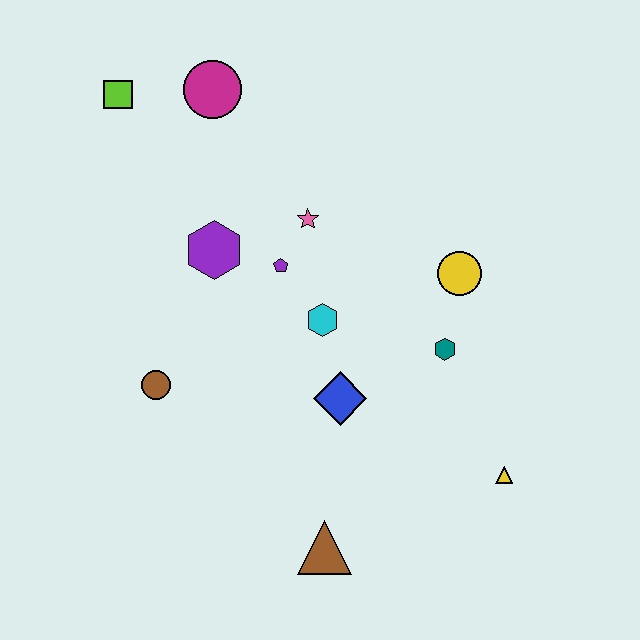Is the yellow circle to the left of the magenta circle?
No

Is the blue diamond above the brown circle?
No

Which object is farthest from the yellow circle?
The lime square is farthest from the yellow circle.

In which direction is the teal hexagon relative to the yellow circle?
The teal hexagon is below the yellow circle.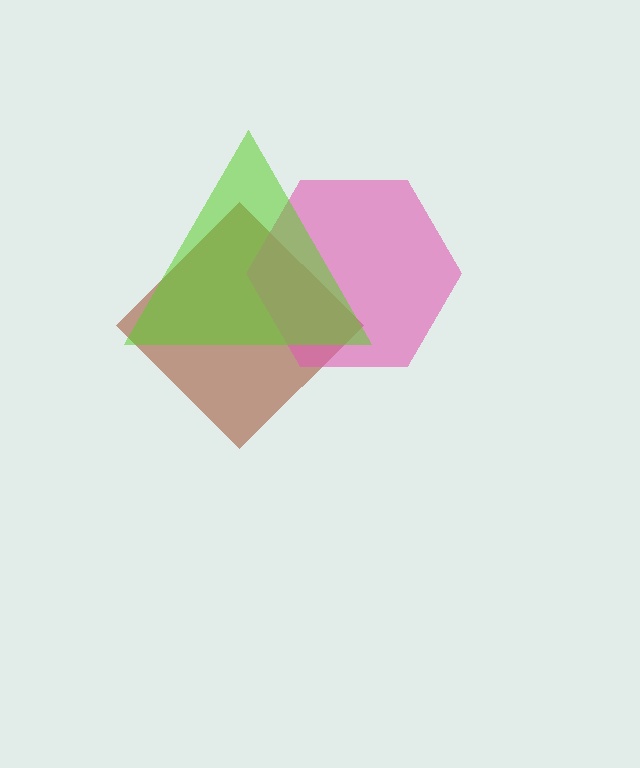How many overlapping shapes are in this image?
There are 3 overlapping shapes in the image.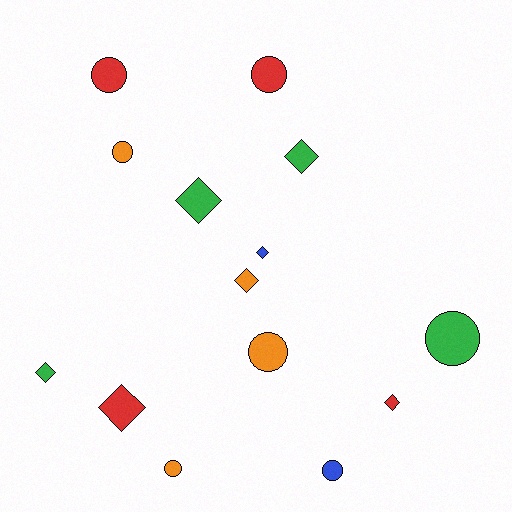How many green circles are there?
There is 1 green circle.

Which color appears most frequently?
Green, with 4 objects.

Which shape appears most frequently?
Circle, with 7 objects.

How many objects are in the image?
There are 14 objects.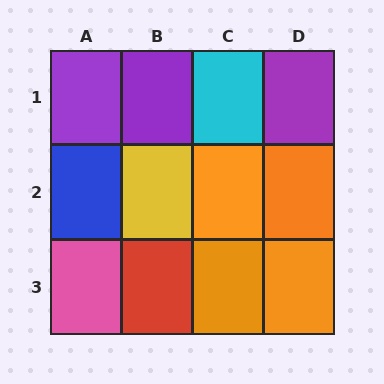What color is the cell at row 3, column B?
Red.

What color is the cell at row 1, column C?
Cyan.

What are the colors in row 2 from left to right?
Blue, yellow, orange, orange.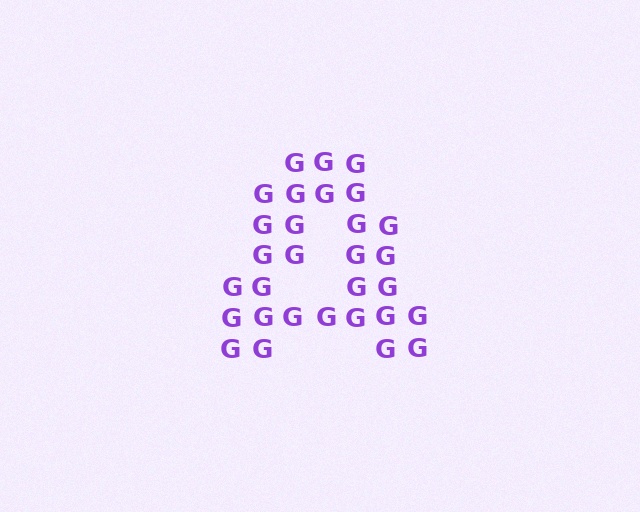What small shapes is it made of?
It is made of small letter G's.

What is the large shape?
The large shape is the letter A.